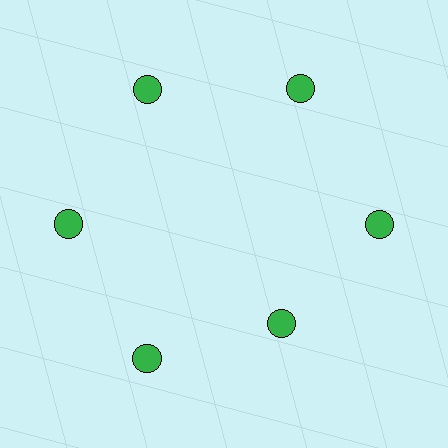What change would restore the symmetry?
The symmetry would be restored by moving it outward, back onto the ring so that all 6 circles sit at equal angles and equal distance from the center.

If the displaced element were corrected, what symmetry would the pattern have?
It would have 6-fold rotational symmetry — the pattern would map onto itself every 60 degrees.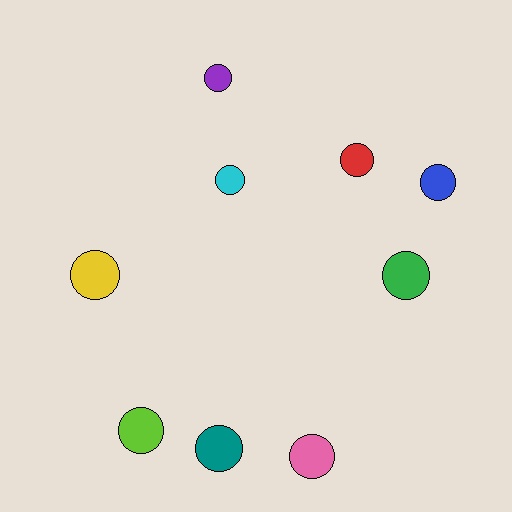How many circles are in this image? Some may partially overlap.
There are 9 circles.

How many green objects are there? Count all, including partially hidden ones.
There is 1 green object.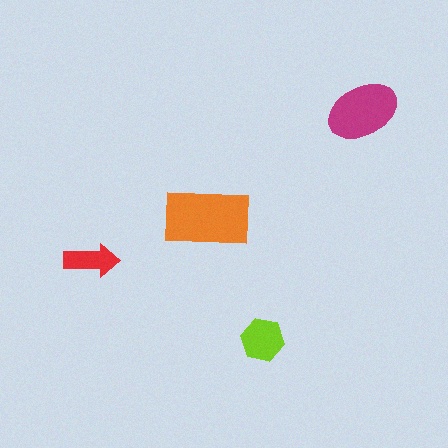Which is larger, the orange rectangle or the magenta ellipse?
The orange rectangle.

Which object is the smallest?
The red arrow.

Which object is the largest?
The orange rectangle.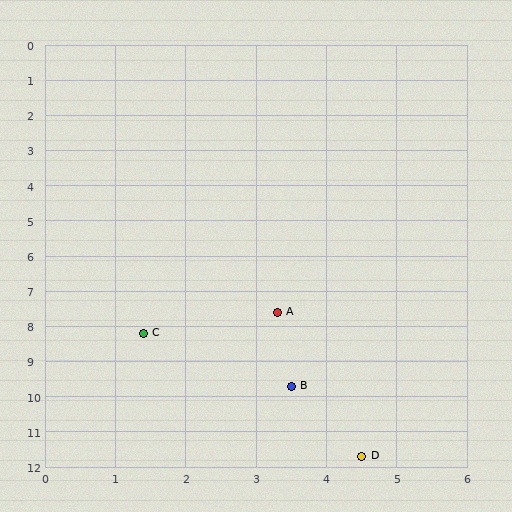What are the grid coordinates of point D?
Point D is at approximately (4.5, 11.7).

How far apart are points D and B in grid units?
Points D and B are about 2.2 grid units apart.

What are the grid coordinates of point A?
Point A is at approximately (3.3, 7.6).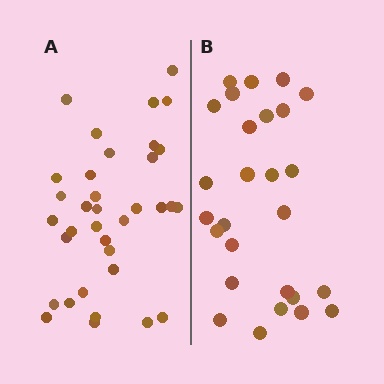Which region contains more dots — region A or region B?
Region A (the left region) has more dots.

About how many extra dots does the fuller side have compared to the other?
Region A has roughly 8 or so more dots than region B.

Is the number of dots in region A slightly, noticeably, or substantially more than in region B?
Region A has noticeably more, but not dramatically so. The ratio is roughly 1.3 to 1.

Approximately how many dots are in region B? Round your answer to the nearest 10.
About 30 dots. (The exact count is 27, which rounds to 30.)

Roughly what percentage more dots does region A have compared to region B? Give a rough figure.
About 30% more.